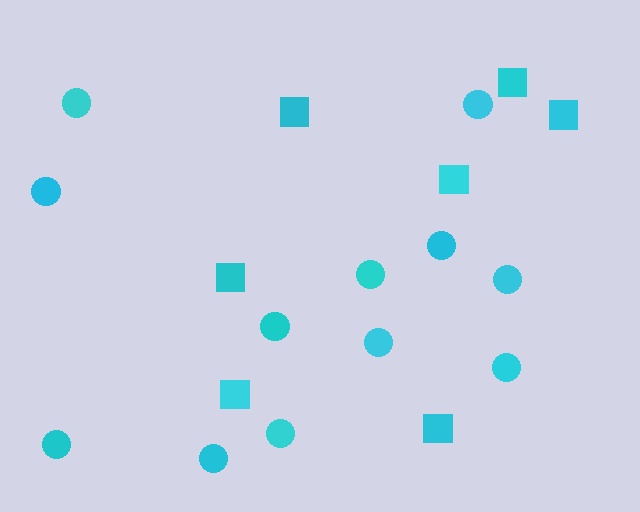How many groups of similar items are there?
There are 2 groups: one group of squares (7) and one group of circles (12).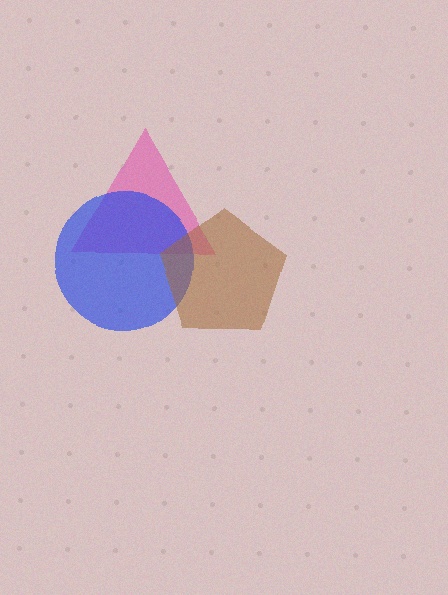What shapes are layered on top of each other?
The layered shapes are: a pink triangle, a blue circle, a brown pentagon.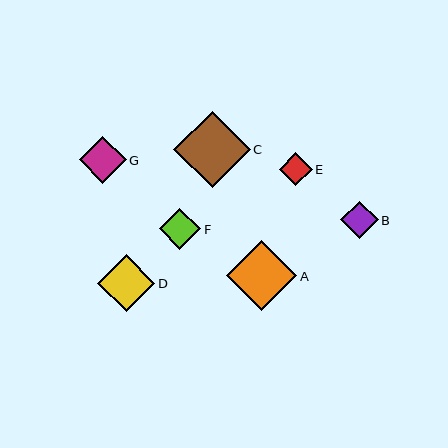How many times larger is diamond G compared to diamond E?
Diamond G is approximately 1.4 times the size of diamond E.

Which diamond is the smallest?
Diamond E is the smallest with a size of approximately 33 pixels.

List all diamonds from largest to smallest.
From largest to smallest: C, A, D, G, F, B, E.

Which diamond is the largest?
Diamond C is the largest with a size of approximately 76 pixels.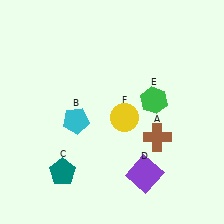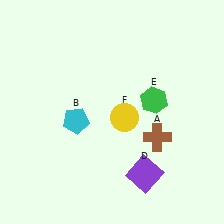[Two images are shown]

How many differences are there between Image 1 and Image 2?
There is 1 difference between the two images.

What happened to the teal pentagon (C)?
The teal pentagon (C) was removed in Image 2. It was in the bottom-left area of Image 1.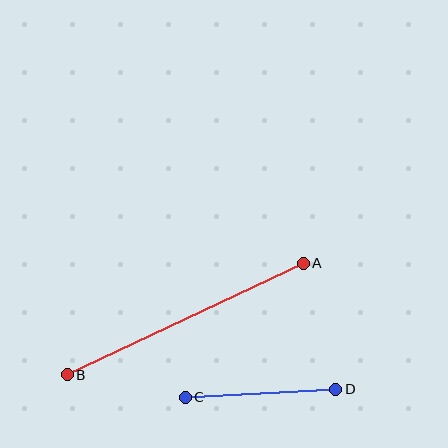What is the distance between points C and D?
The distance is approximately 151 pixels.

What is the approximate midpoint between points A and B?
The midpoint is at approximately (185, 319) pixels.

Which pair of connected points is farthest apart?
Points A and B are farthest apart.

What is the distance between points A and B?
The distance is approximately 261 pixels.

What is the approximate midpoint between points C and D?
The midpoint is at approximately (260, 393) pixels.